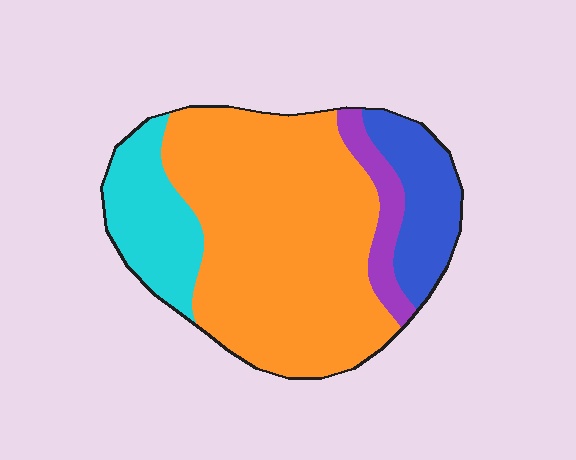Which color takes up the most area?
Orange, at roughly 60%.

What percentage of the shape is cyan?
Cyan takes up about one sixth (1/6) of the shape.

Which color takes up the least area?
Purple, at roughly 10%.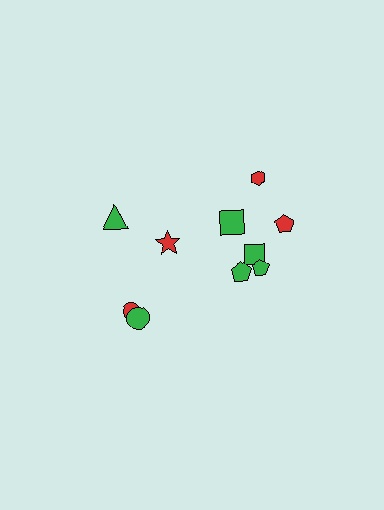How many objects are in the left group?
There are 4 objects.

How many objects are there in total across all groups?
There are 10 objects.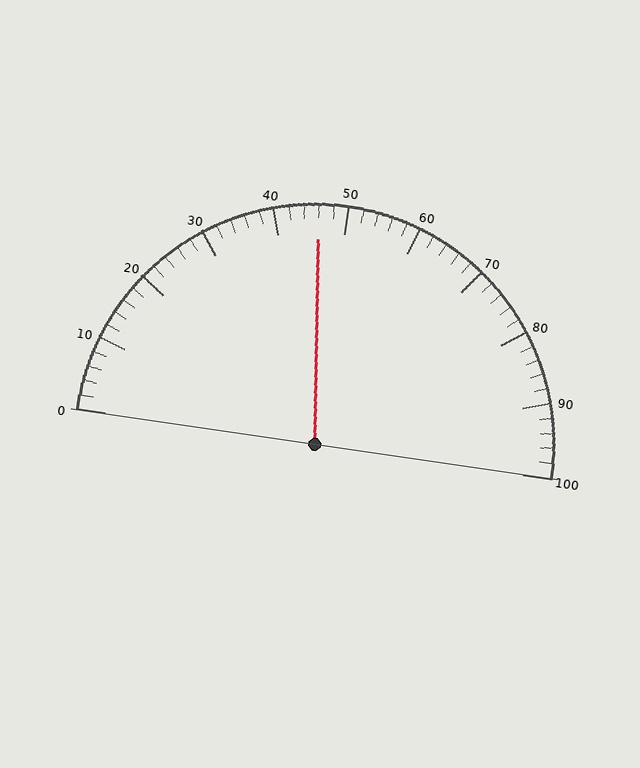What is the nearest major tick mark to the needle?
The nearest major tick mark is 50.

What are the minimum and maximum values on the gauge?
The gauge ranges from 0 to 100.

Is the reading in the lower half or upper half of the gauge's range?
The reading is in the lower half of the range (0 to 100).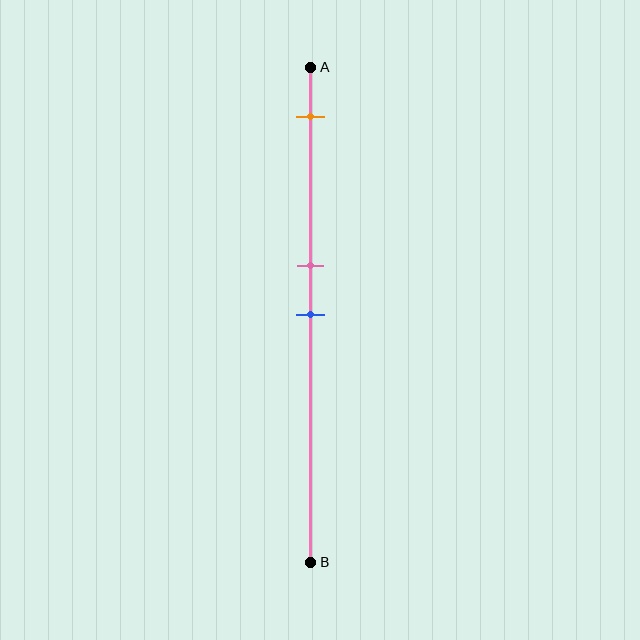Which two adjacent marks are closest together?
The pink and blue marks are the closest adjacent pair.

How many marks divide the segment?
There are 3 marks dividing the segment.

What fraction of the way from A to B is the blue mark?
The blue mark is approximately 50% (0.5) of the way from A to B.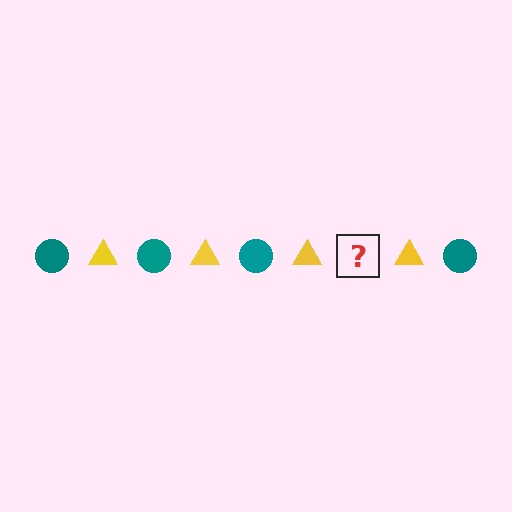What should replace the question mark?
The question mark should be replaced with a teal circle.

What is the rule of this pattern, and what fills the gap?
The rule is that the pattern alternates between teal circle and yellow triangle. The gap should be filled with a teal circle.